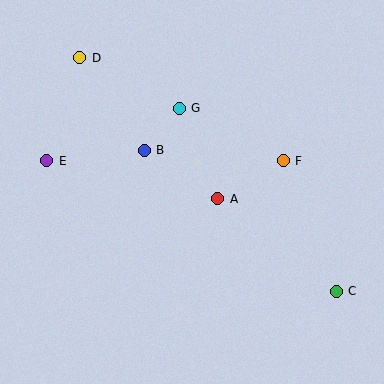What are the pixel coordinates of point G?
Point G is at (179, 108).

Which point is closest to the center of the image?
Point A at (218, 199) is closest to the center.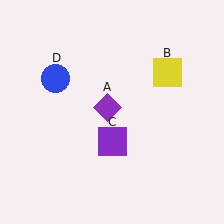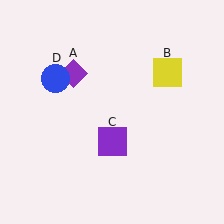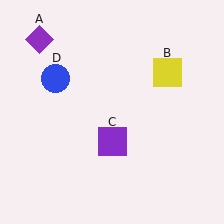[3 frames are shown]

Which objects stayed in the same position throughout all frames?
Yellow square (object B) and purple square (object C) and blue circle (object D) remained stationary.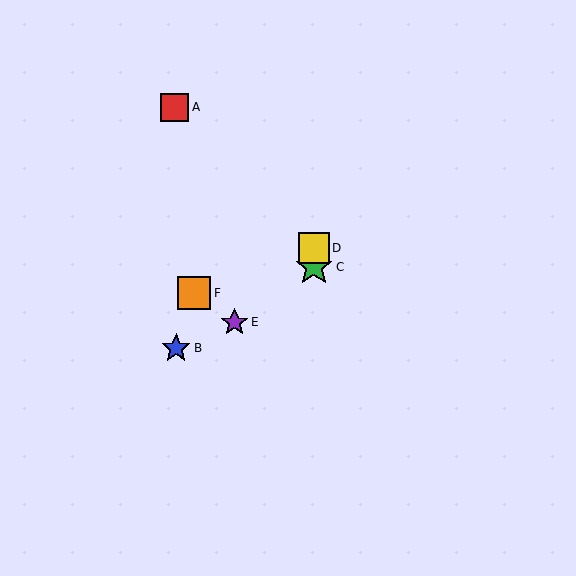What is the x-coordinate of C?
Object C is at x≈314.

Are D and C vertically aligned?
Yes, both are at x≈314.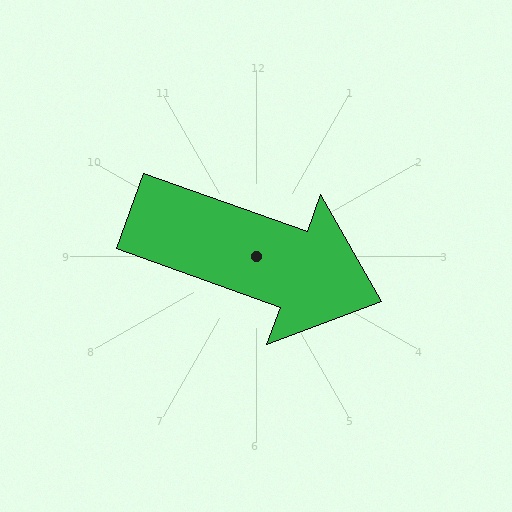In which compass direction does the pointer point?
East.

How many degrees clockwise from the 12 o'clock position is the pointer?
Approximately 110 degrees.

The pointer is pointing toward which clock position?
Roughly 4 o'clock.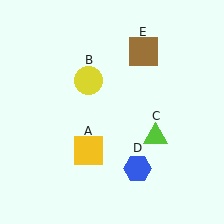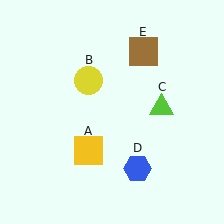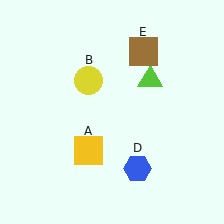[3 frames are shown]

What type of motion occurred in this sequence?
The lime triangle (object C) rotated counterclockwise around the center of the scene.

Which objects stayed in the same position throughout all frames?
Yellow square (object A) and yellow circle (object B) and blue hexagon (object D) and brown square (object E) remained stationary.